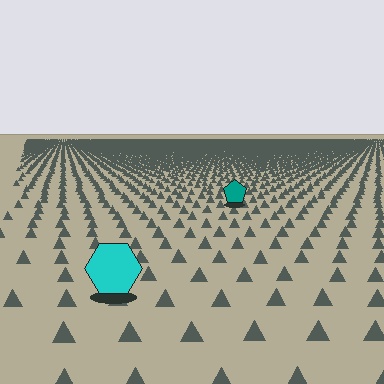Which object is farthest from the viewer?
The teal pentagon is farthest from the viewer. It appears smaller and the ground texture around it is denser.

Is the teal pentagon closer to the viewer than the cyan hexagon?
No. The cyan hexagon is closer — you can tell from the texture gradient: the ground texture is coarser near it.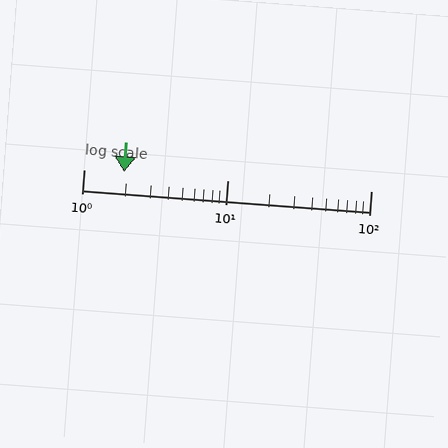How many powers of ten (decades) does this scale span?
The scale spans 2 decades, from 1 to 100.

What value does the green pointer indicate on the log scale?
The pointer indicates approximately 1.9.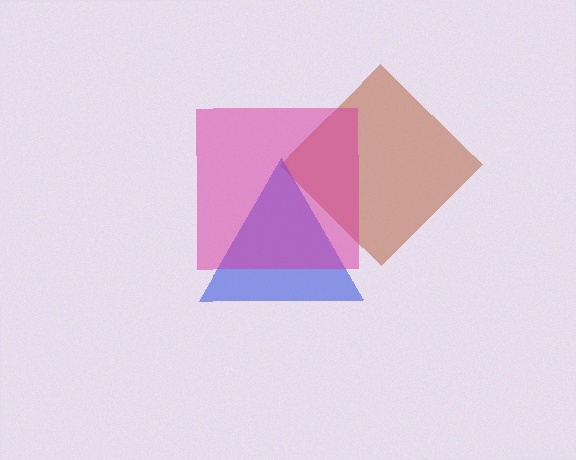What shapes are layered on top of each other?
The layered shapes are: a brown diamond, a blue triangle, a magenta square.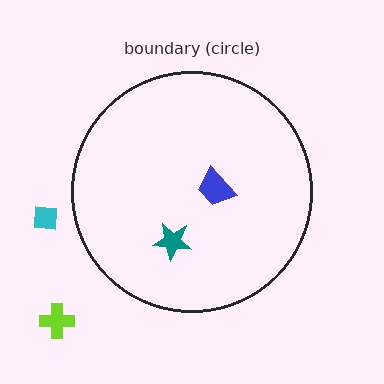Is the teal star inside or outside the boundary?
Inside.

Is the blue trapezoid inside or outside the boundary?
Inside.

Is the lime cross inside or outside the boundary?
Outside.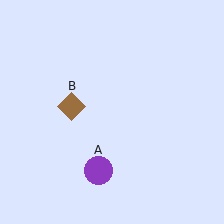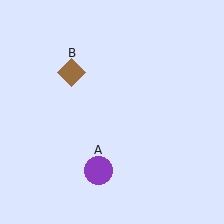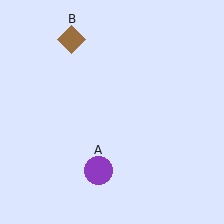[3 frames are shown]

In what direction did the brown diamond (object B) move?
The brown diamond (object B) moved up.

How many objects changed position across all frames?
1 object changed position: brown diamond (object B).